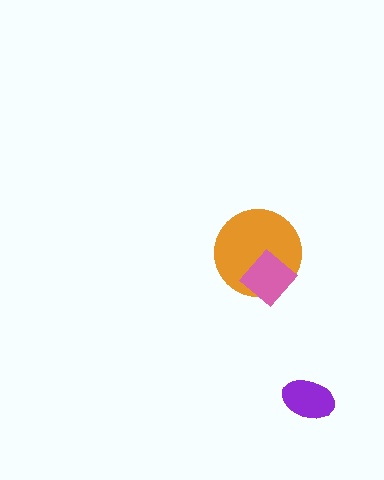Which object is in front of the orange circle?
The pink diamond is in front of the orange circle.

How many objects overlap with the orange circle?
1 object overlaps with the orange circle.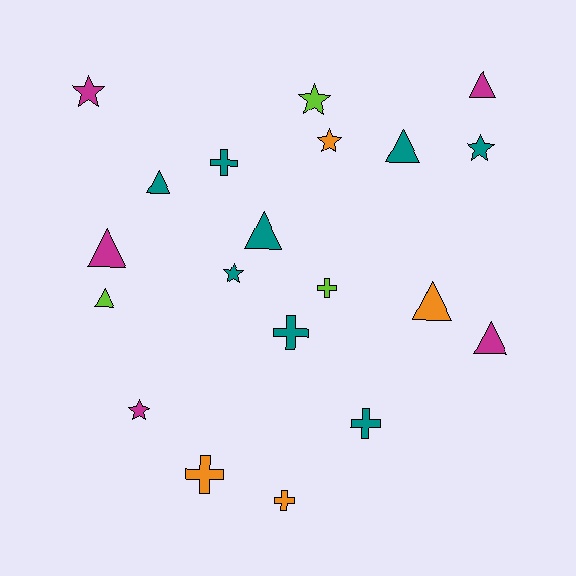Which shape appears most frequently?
Triangle, with 8 objects.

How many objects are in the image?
There are 20 objects.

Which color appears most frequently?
Teal, with 8 objects.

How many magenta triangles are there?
There are 3 magenta triangles.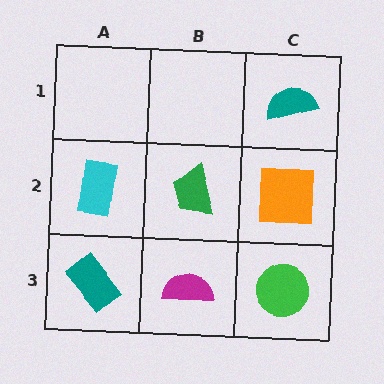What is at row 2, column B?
A green trapezoid.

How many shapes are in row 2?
3 shapes.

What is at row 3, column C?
A green circle.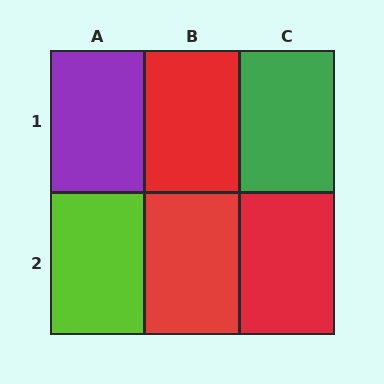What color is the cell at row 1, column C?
Green.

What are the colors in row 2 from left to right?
Lime, red, red.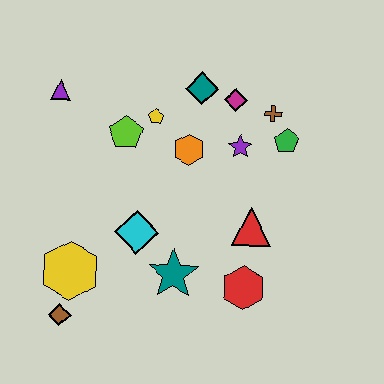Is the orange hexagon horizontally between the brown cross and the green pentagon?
No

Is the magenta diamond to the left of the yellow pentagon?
No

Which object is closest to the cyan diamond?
The teal star is closest to the cyan diamond.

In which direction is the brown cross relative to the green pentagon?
The brown cross is above the green pentagon.